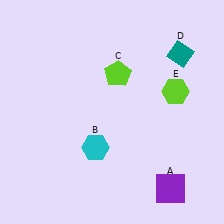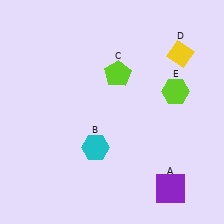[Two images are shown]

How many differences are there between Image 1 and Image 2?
There is 1 difference between the two images.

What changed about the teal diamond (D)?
In Image 1, D is teal. In Image 2, it changed to yellow.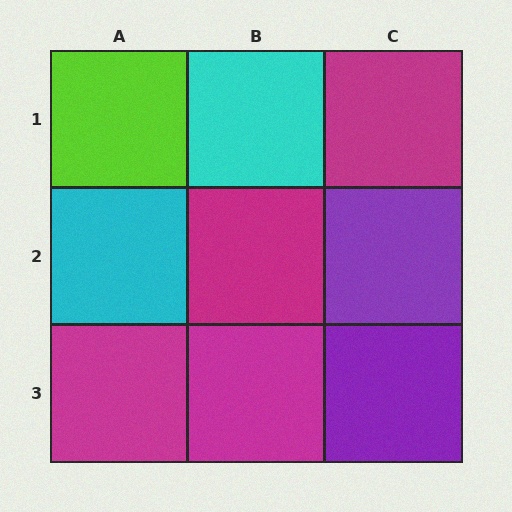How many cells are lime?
1 cell is lime.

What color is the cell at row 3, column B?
Magenta.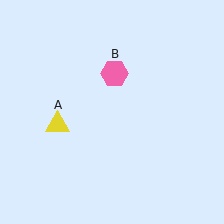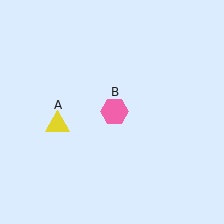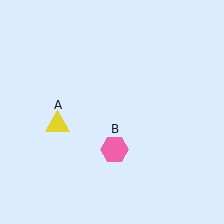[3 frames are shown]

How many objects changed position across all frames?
1 object changed position: pink hexagon (object B).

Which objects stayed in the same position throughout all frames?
Yellow triangle (object A) remained stationary.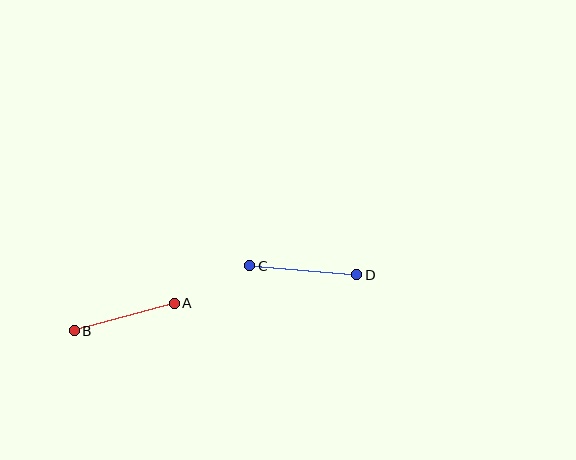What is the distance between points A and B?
The distance is approximately 104 pixels.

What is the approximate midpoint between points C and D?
The midpoint is at approximately (303, 270) pixels.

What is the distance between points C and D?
The distance is approximately 108 pixels.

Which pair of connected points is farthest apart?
Points C and D are farthest apart.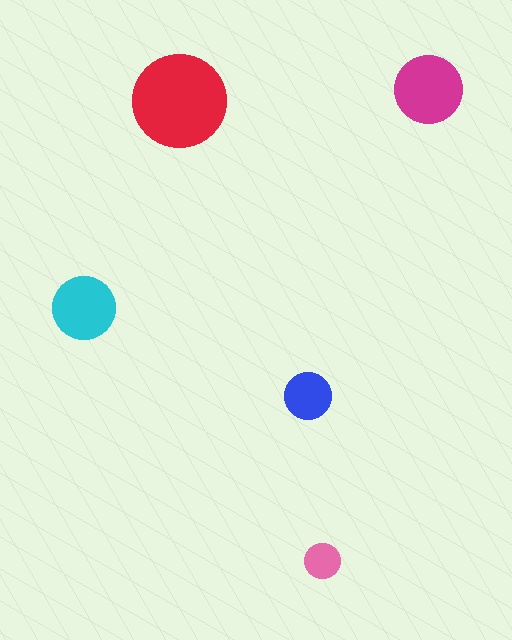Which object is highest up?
The magenta circle is topmost.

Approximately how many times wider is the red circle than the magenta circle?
About 1.5 times wider.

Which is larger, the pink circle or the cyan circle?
The cyan one.